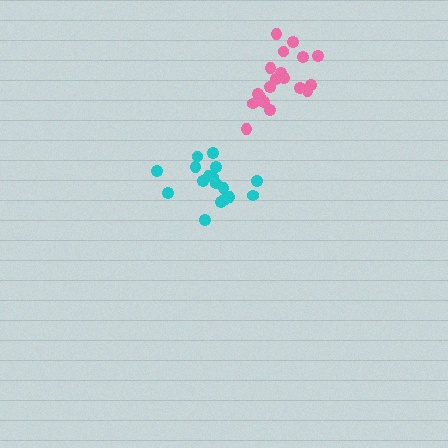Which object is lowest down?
The cyan cluster is bottommost.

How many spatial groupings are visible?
There are 2 spatial groupings.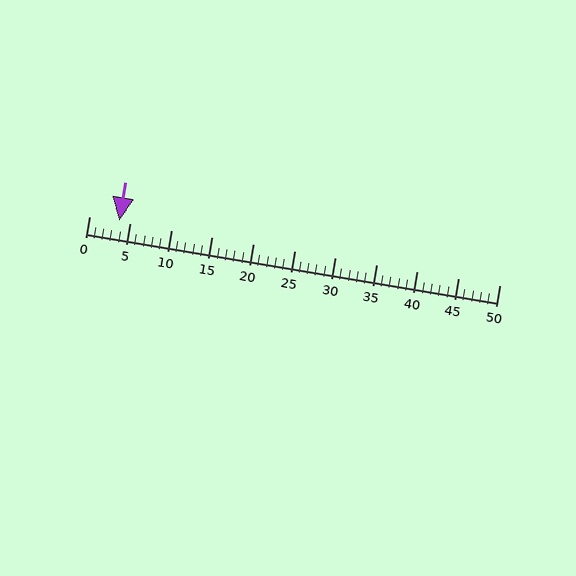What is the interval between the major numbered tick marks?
The major tick marks are spaced 5 units apart.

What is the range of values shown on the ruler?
The ruler shows values from 0 to 50.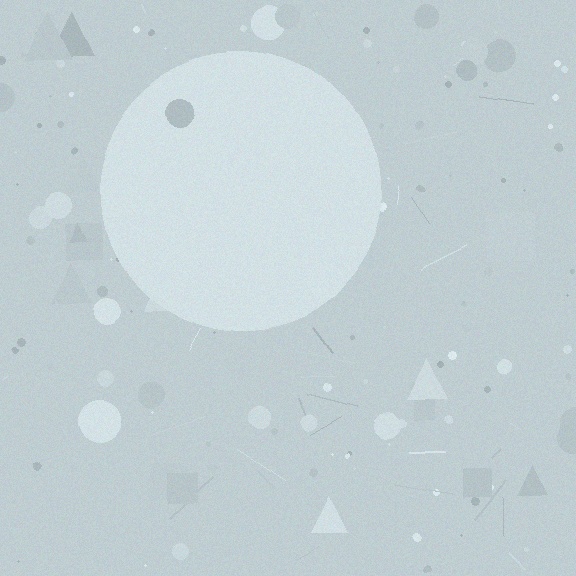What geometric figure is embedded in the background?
A circle is embedded in the background.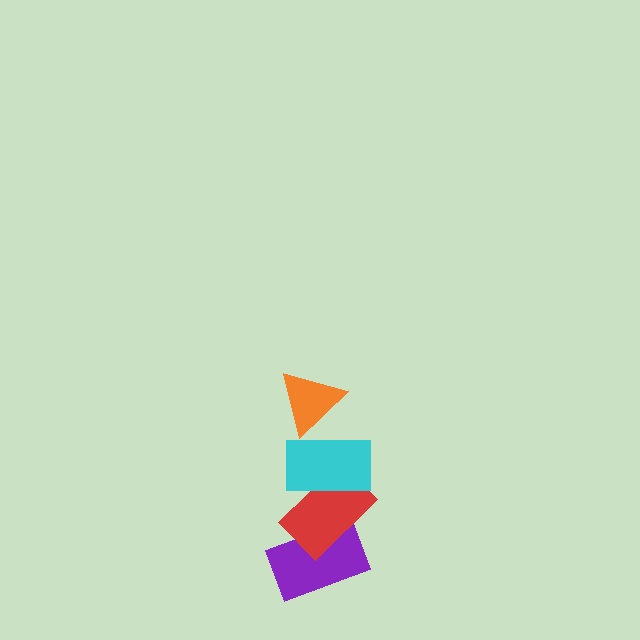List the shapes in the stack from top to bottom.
From top to bottom: the orange triangle, the cyan rectangle, the red rectangle, the purple rectangle.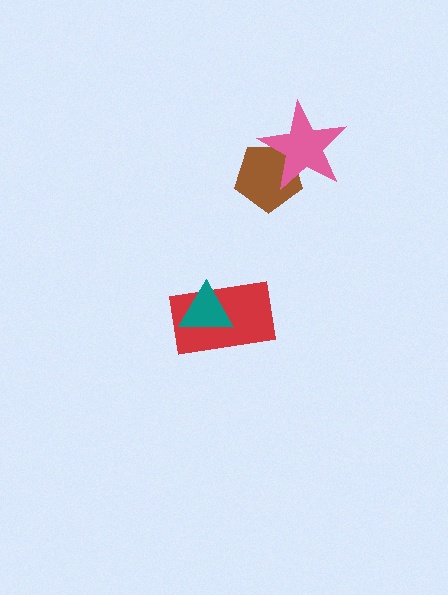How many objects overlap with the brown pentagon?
1 object overlaps with the brown pentagon.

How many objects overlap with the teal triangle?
1 object overlaps with the teal triangle.